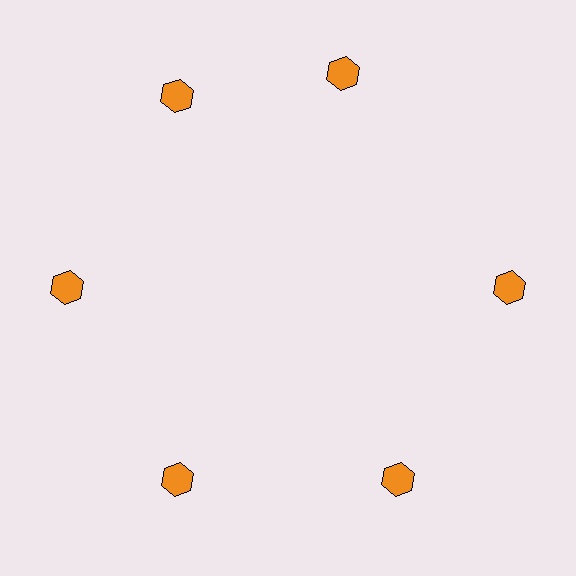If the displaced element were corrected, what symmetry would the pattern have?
It would have 6-fold rotational symmetry — the pattern would map onto itself every 60 degrees.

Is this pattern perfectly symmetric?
No. The 6 orange hexagons are arranged in a ring, but one element near the 1 o'clock position is rotated out of alignment along the ring, breaking the 6-fold rotational symmetry.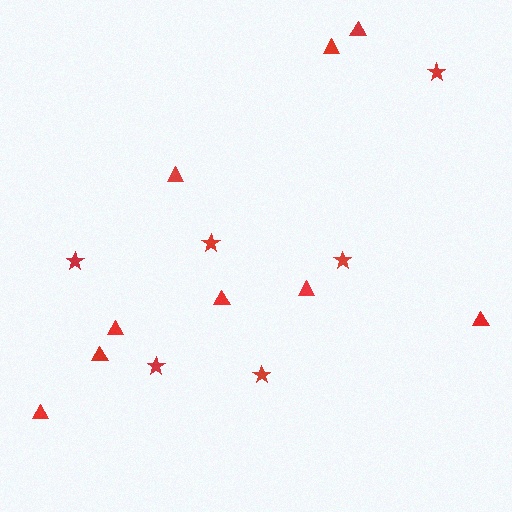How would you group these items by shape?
There are 2 groups: one group of triangles (9) and one group of stars (6).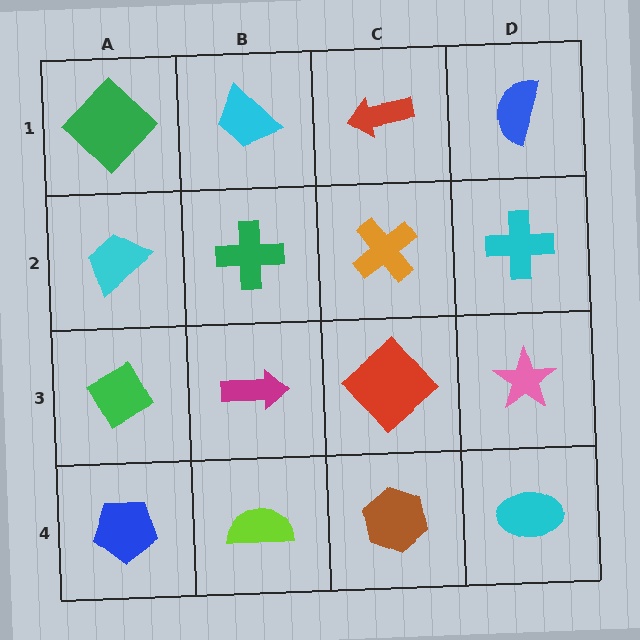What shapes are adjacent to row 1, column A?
A cyan trapezoid (row 2, column A), a cyan trapezoid (row 1, column B).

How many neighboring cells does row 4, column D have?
2.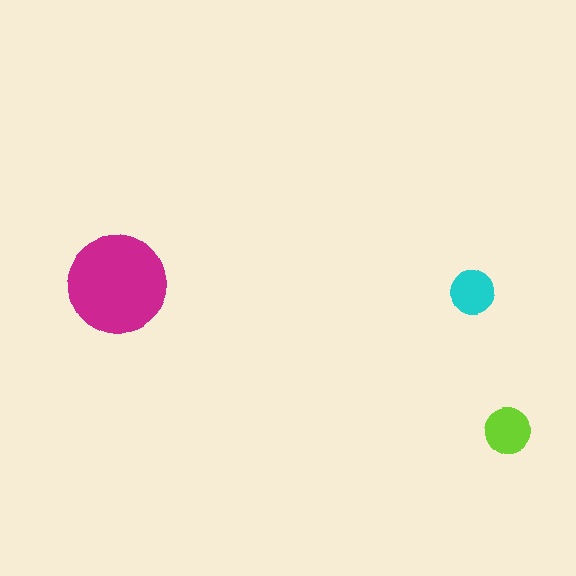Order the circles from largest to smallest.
the magenta one, the lime one, the cyan one.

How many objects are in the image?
There are 3 objects in the image.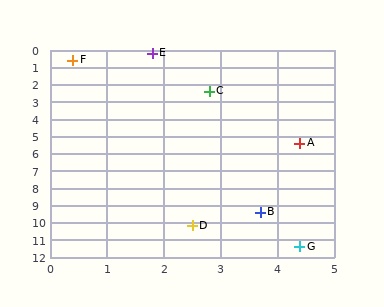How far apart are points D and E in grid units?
Points D and E are about 10.0 grid units apart.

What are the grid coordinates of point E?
Point E is at approximately (1.8, 0.2).